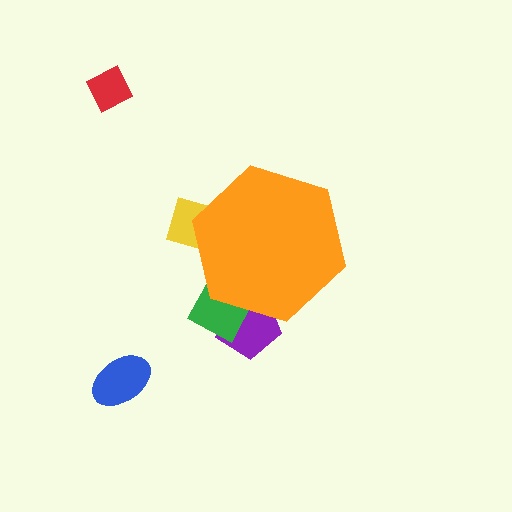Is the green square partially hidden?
Yes, the green square is partially hidden behind the orange hexagon.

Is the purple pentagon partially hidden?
Yes, the purple pentagon is partially hidden behind the orange hexagon.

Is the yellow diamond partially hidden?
Yes, the yellow diamond is partially hidden behind the orange hexagon.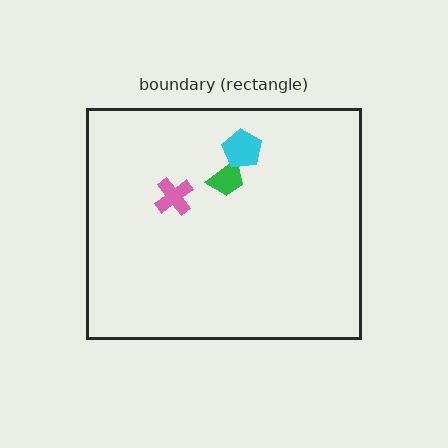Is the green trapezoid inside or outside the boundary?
Inside.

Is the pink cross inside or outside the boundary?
Inside.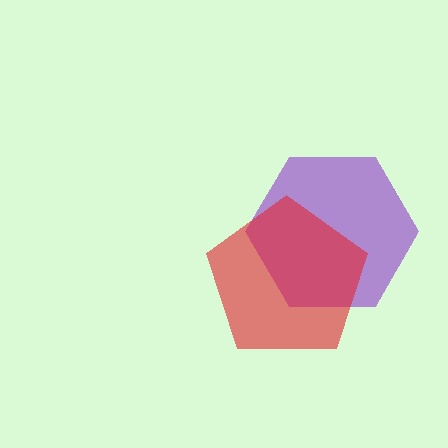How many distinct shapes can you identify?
There are 2 distinct shapes: a purple hexagon, a red pentagon.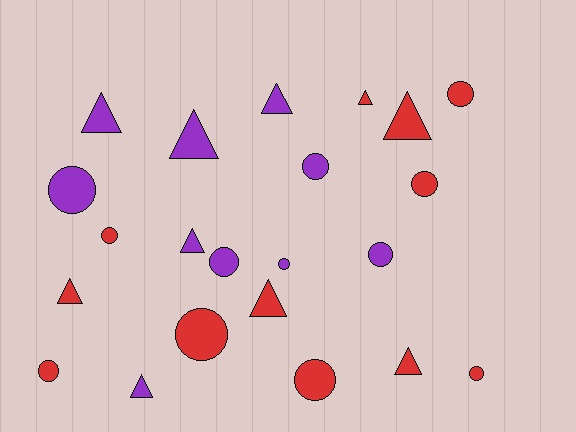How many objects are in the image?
There are 22 objects.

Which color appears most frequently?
Red, with 12 objects.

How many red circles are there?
There are 7 red circles.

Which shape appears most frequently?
Circle, with 12 objects.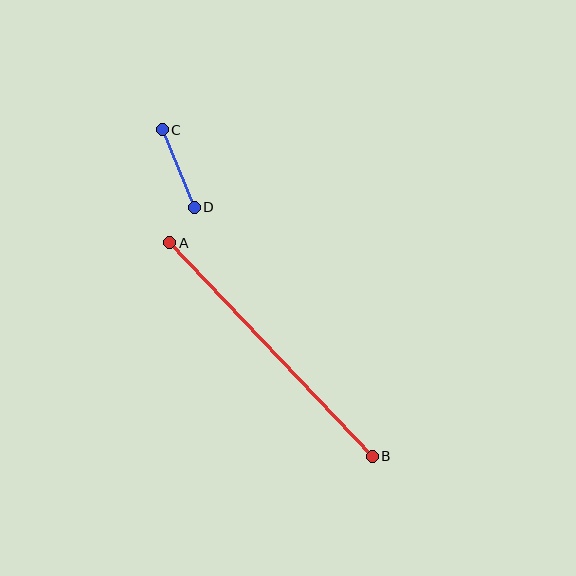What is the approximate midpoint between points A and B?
The midpoint is at approximately (271, 350) pixels.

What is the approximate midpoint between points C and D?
The midpoint is at approximately (178, 169) pixels.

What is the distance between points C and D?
The distance is approximately 84 pixels.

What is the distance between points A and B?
The distance is approximately 294 pixels.